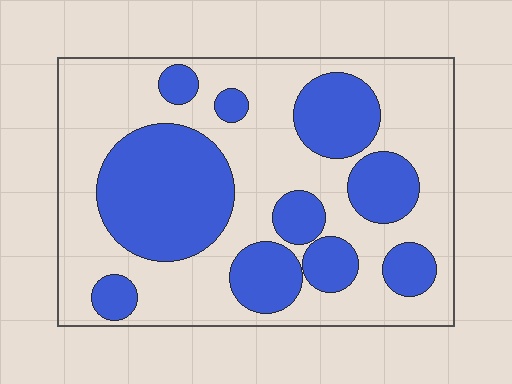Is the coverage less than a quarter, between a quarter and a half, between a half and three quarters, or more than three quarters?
Between a quarter and a half.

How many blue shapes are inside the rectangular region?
10.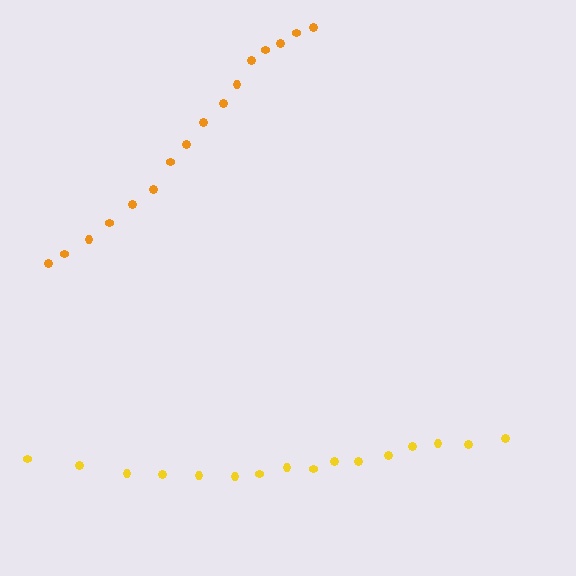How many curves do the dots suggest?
There are 2 distinct paths.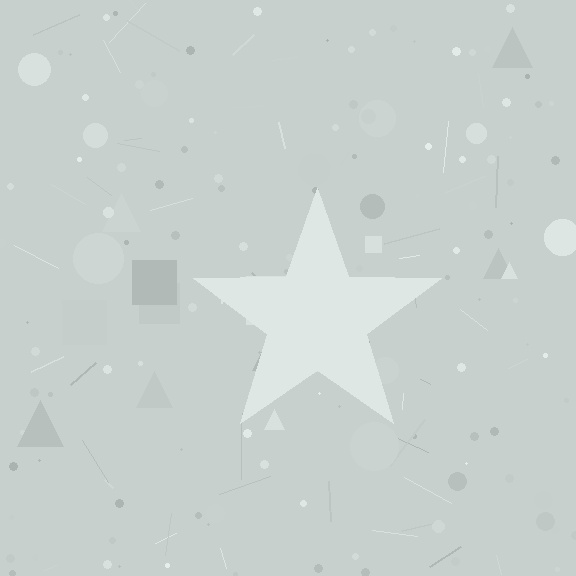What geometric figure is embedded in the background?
A star is embedded in the background.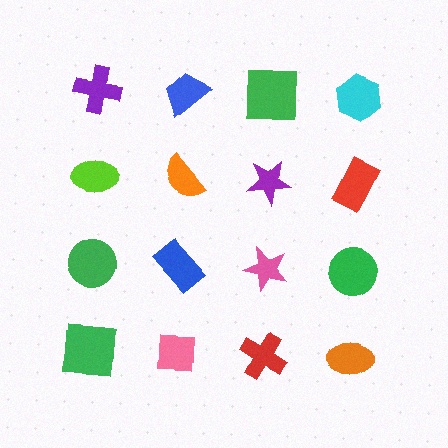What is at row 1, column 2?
A blue trapezoid.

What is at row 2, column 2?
An orange semicircle.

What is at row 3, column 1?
A green circle.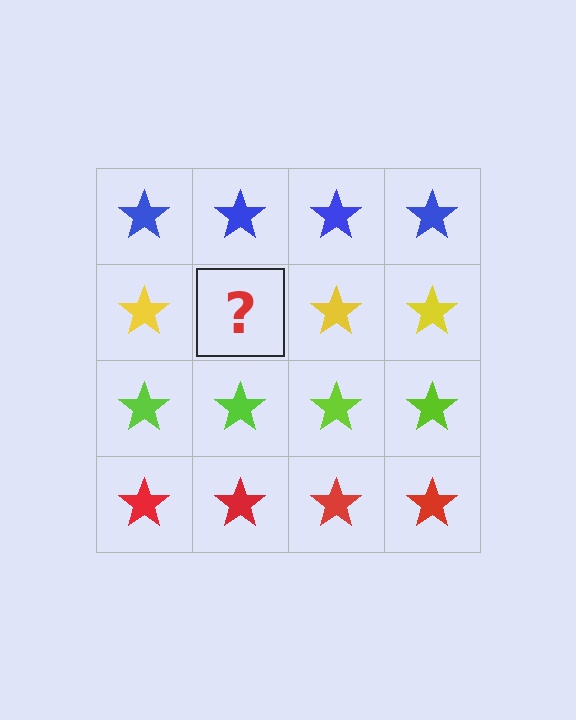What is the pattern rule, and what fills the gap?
The rule is that each row has a consistent color. The gap should be filled with a yellow star.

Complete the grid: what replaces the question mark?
The question mark should be replaced with a yellow star.